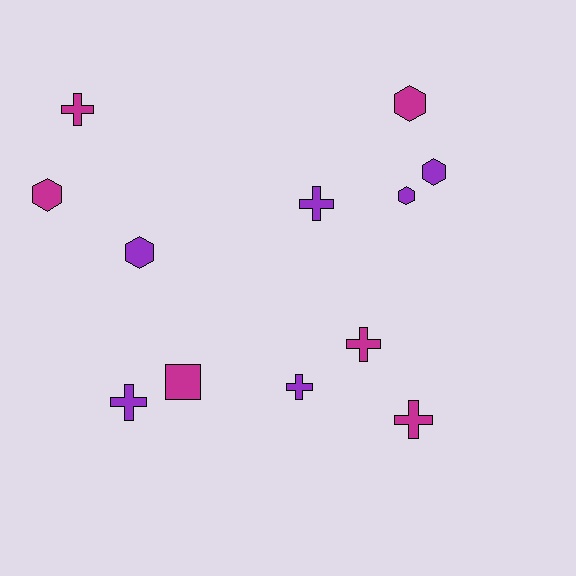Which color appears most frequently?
Magenta, with 6 objects.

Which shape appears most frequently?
Cross, with 6 objects.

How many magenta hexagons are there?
There are 2 magenta hexagons.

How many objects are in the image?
There are 12 objects.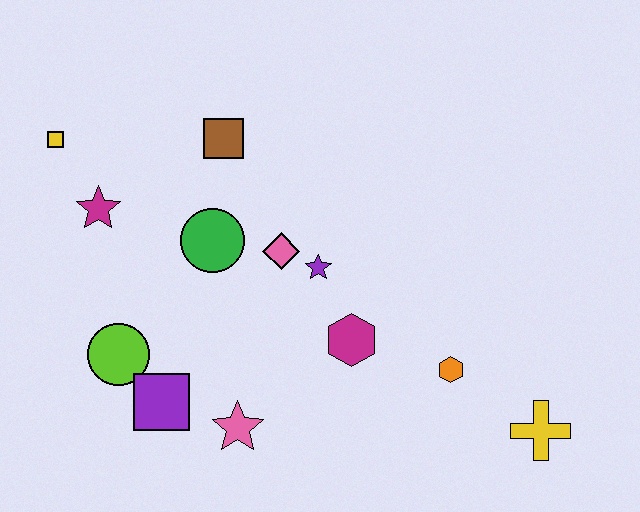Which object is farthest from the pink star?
The yellow square is farthest from the pink star.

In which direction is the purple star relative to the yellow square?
The purple star is to the right of the yellow square.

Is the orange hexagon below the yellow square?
Yes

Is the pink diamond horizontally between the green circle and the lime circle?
No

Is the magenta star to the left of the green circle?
Yes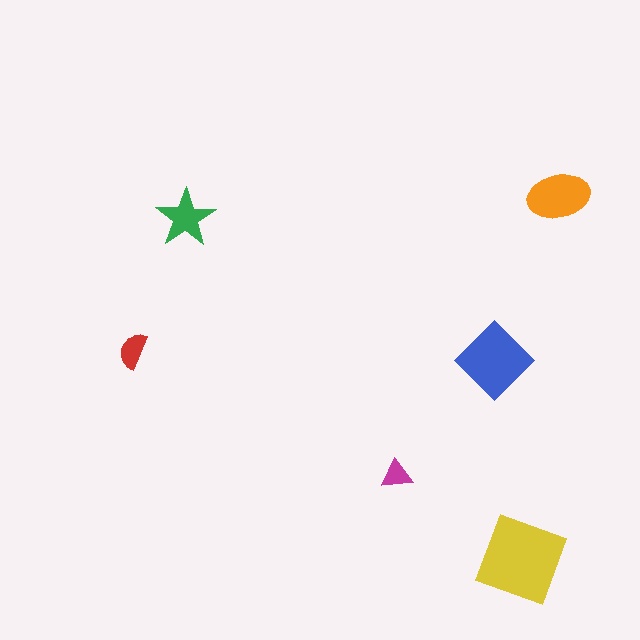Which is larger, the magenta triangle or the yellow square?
The yellow square.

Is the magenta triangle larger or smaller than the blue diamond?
Smaller.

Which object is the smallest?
The magenta triangle.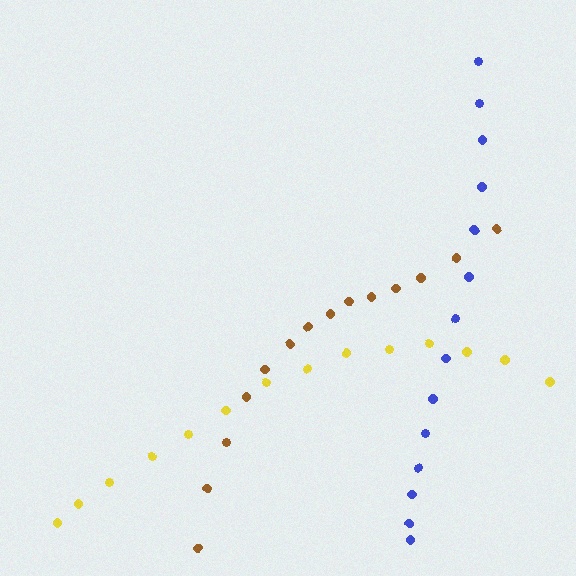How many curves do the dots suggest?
There are 3 distinct paths.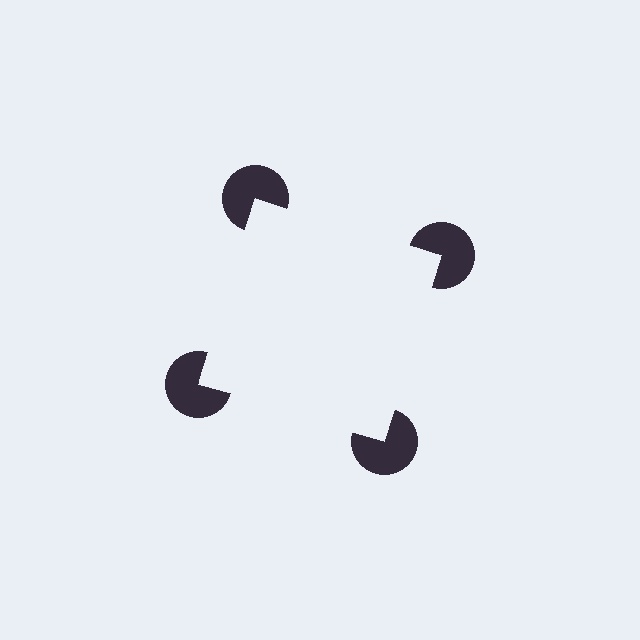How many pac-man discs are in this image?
There are 4 — one at each vertex of the illusory square.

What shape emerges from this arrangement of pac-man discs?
An illusory square — its edges are inferred from the aligned wedge cuts in the pac-man discs, not physically drawn.